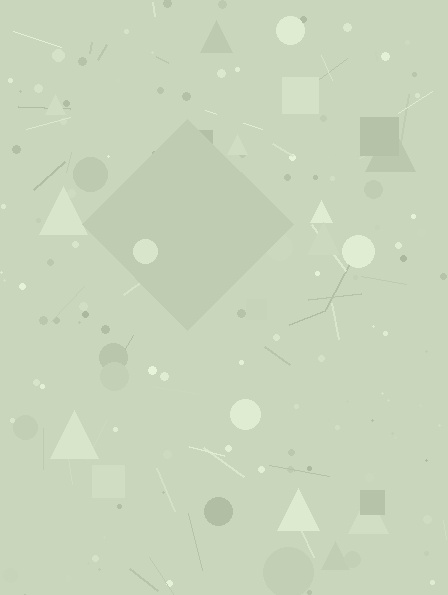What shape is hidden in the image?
A diamond is hidden in the image.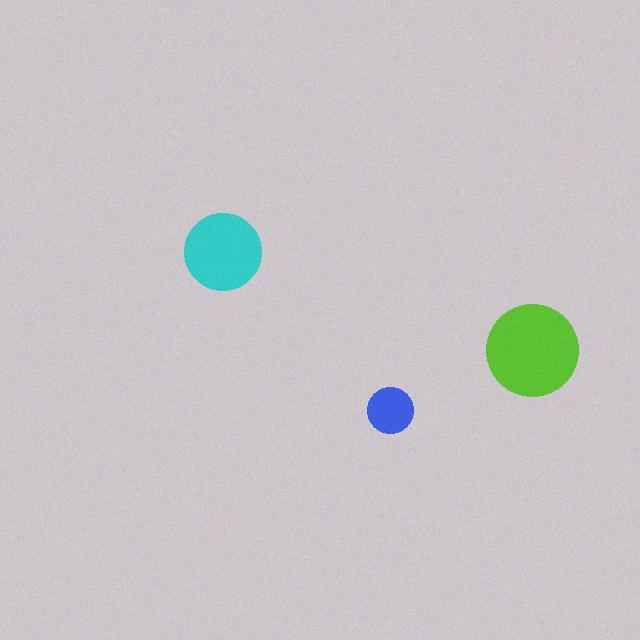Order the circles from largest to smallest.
the lime one, the cyan one, the blue one.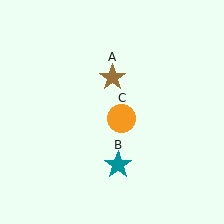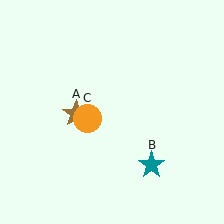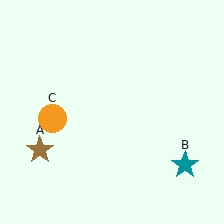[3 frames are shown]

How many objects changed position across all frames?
3 objects changed position: brown star (object A), teal star (object B), orange circle (object C).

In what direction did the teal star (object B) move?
The teal star (object B) moved right.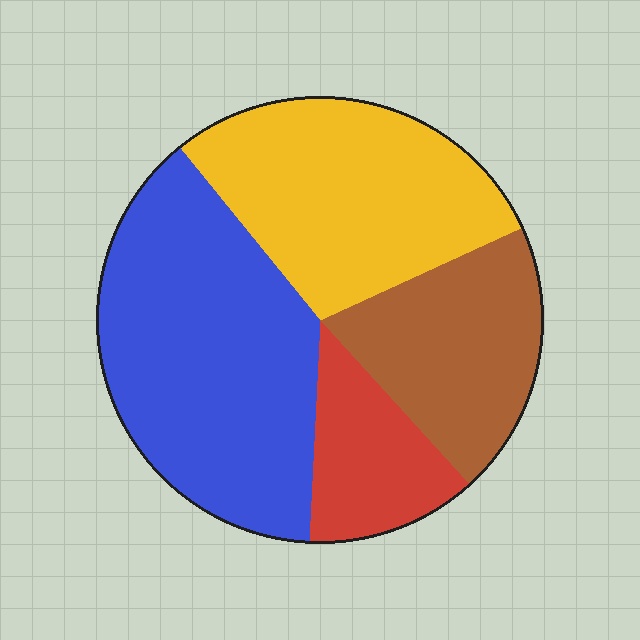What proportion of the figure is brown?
Brown covers about 20% of the figure.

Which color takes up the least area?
Red, at roughly 10%.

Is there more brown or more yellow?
Yellow.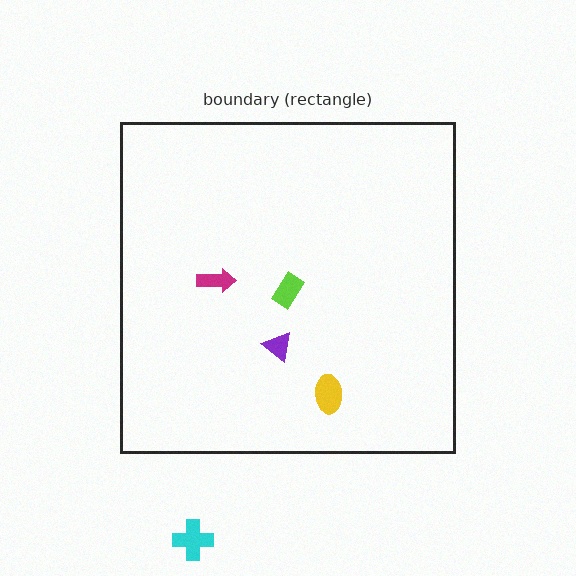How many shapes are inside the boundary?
4 inside, 1 outside.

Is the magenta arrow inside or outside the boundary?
Inside.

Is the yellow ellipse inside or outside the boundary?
Inside.